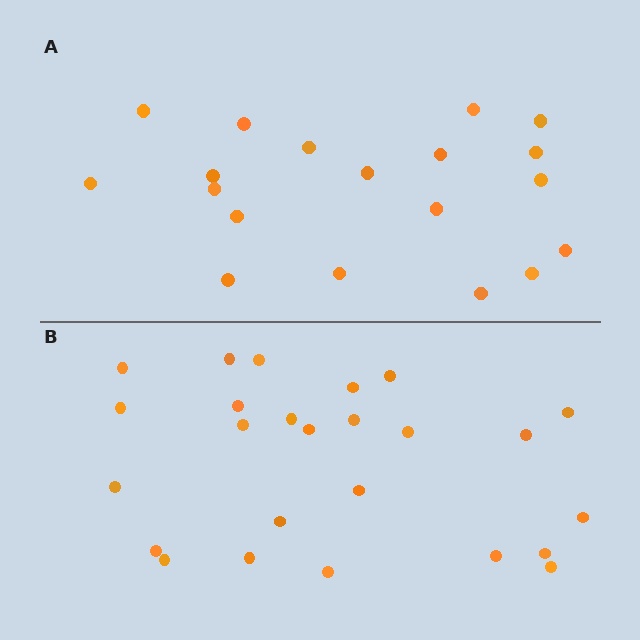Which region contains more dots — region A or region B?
Region B (the bottom region) has more dots.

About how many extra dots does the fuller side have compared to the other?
Region B has about 6 more dots than region A.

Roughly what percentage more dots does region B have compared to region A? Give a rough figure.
About 30% more.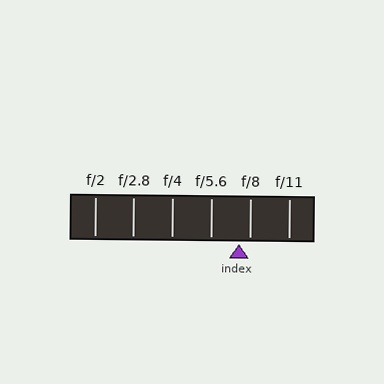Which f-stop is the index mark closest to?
The index mark is closest to f/8.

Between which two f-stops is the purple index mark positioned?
The index mark is between f/5.6 and f/8.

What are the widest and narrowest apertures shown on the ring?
The widest aperture shown is f/2 and the narrowest is f/11.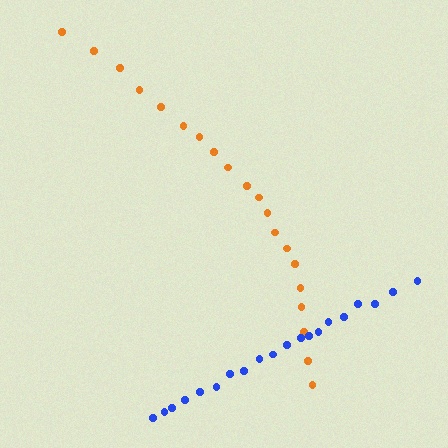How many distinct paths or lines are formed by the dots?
There are 2 distinct paths.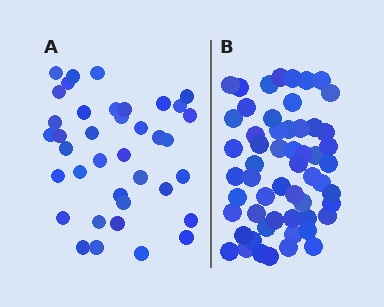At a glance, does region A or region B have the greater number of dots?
Region B (the right region) has more dots.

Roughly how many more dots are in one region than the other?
Region B has approximately 20 more dots than region A.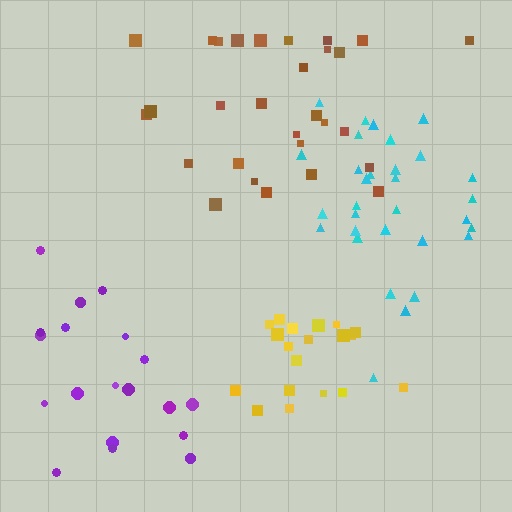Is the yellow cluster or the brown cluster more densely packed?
Yellow.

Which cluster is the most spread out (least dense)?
Purple.